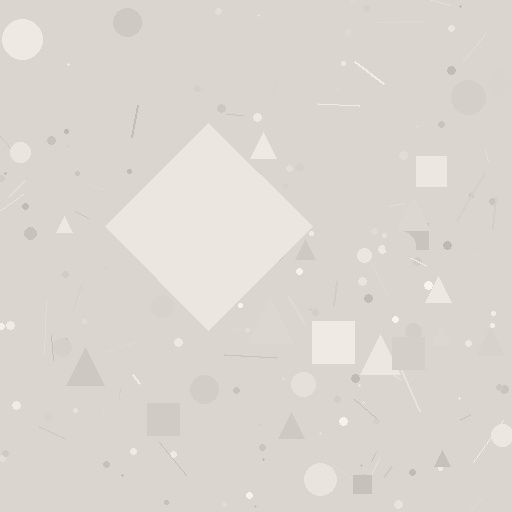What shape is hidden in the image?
A diamond is hidden in the image.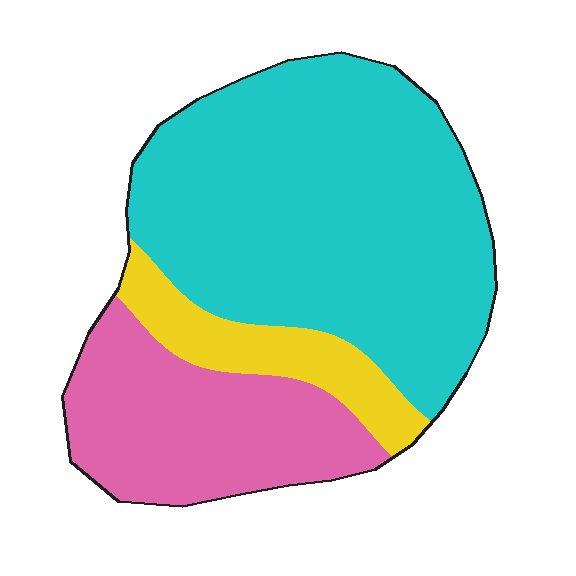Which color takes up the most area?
Cyan, at roughly 60%.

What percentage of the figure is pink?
Pink takes up about one quarter (1/4) of the figure.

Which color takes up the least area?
Yellow, at roughly 10%.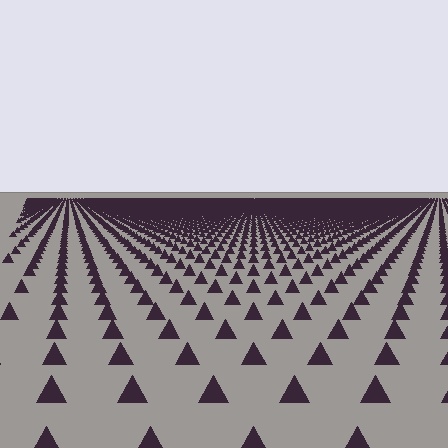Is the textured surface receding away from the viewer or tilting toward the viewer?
The surface is receding away from the viewer. Texture elements get smaller and denser toward the top.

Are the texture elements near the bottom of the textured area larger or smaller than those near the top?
Larger. Near the bottom, elements are closer to the viewer and appear at a bigger on-screen size.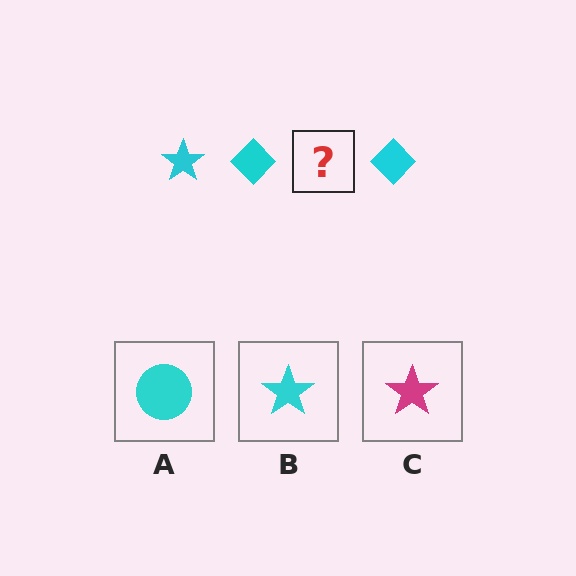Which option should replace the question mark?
Option B.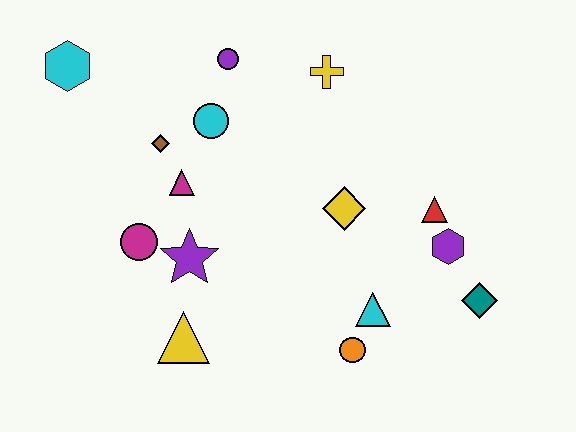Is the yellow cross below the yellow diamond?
No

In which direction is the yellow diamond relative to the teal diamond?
The yellow diamond is to the left of the teal diamond.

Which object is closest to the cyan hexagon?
The brown diamond is closest to the cyan hexagon.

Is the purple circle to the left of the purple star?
No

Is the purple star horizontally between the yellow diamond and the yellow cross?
No